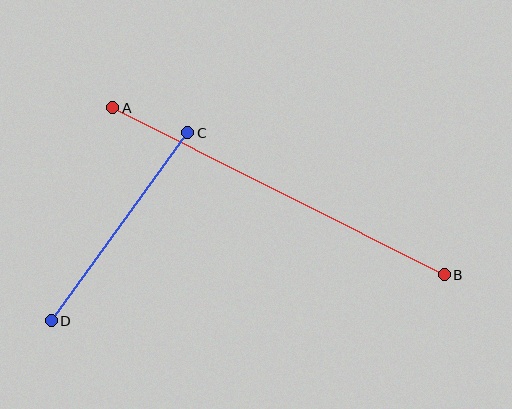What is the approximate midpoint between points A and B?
The midpoint is at approximately (279, 191) pixels.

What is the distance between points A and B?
The distance is approximately 371 pixels.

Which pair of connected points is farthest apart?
Points A and B are farthest apart.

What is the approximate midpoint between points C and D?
The midpoint is at approximately (119, 227) pixels.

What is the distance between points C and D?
The distance is approximately 232 pixels.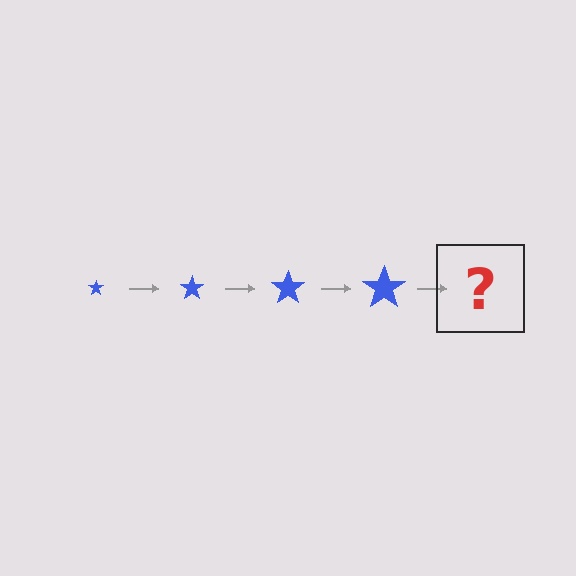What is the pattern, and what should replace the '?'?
The pattern is that the star gets progressively larger each step. The '?' should be a blue star, larger than the previous one.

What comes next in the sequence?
The next element should be a blue star, larger than the previous one.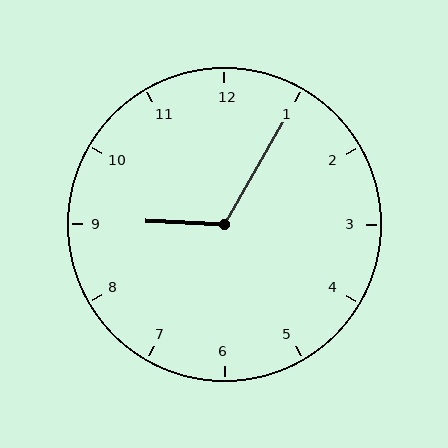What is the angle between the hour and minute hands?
Approximately 118 degrees.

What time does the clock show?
9:05.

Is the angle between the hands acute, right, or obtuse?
It is obtuse.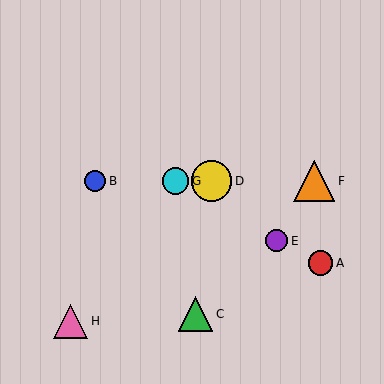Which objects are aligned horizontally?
Objects B, D, F, G are aligned horizontally.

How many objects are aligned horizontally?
4 objects (B, D, F, G) are aligned horizontally.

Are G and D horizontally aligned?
Yes, both are at y≈181.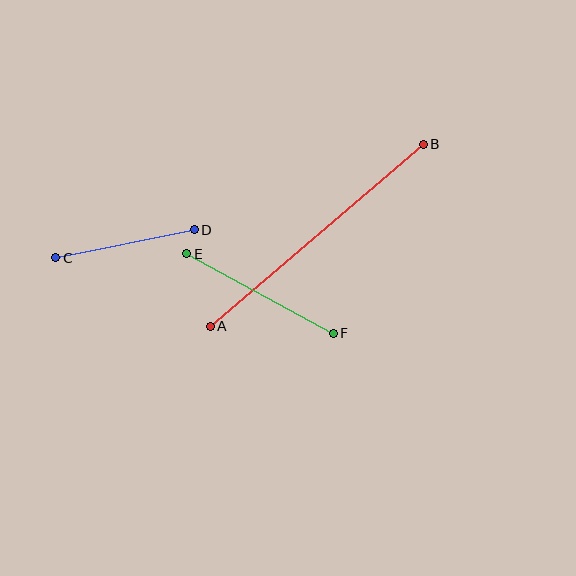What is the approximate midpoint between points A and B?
The midpoint is at approximately (317, 235) pixels.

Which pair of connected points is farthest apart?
Points A and B are farthest apart.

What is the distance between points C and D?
The distance is approximately 142 pixels.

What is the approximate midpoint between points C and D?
The midpoint is at approximately (125, 244) pixels.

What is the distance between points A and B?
The distance is approximately 280 pixels.